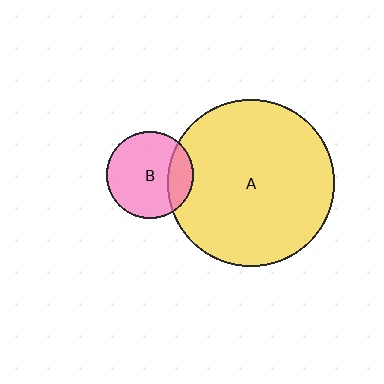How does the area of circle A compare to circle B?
Approximately 3.6 times.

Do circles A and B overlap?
Yes.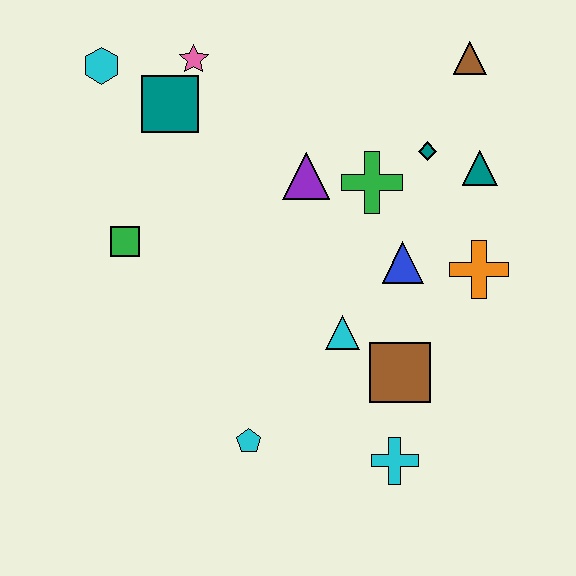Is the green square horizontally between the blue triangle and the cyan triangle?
No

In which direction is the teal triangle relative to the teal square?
The teal triangle is to the right of the teal square.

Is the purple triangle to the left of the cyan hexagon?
No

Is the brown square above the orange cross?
No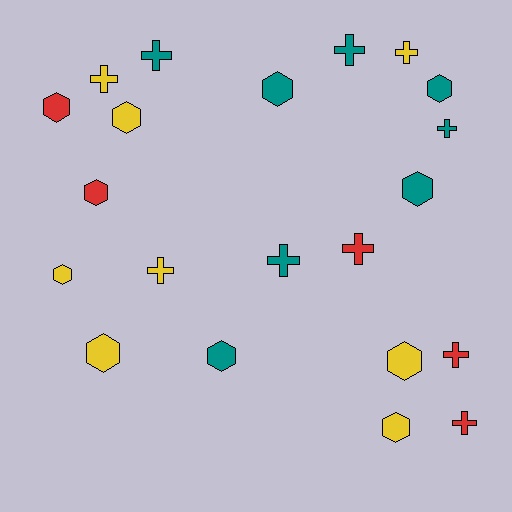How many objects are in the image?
There are 21 objects.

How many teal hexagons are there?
There are 4 teal hexagons.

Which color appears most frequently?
Yellow, with 8 objects.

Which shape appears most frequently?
Hexagon, with 11 objects.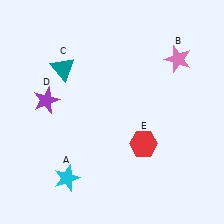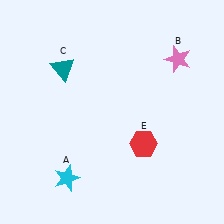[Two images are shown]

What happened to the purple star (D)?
The purple star (D) was removed in Image 2. It was in the top-left area of Image 1.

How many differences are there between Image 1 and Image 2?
There is 1 difference between the two images.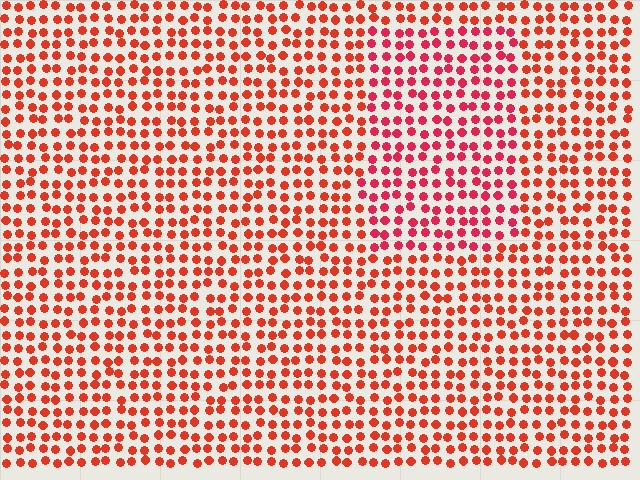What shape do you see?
I see a rectangle.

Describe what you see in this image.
The image is filled with small red elements in a uniform arrangement. A rectangle-shaped region is visible where the elements are tinted to a slightly different hue, forming a subtle color boundary.